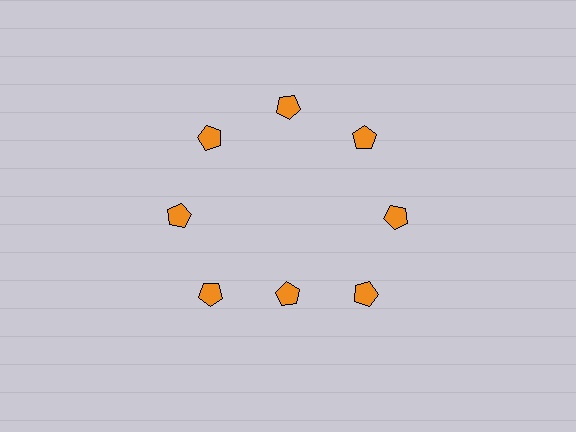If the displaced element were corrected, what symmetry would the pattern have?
It would have 8-fold rotational symmetry — the pattern would map onto itself every 45 degrees.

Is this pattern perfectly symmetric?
No. The 8 orange pentagons are arranged in a ring, but one element near the 6 o'clock position is pulled inward toward the center, breaking the 8-fold rotational symmetry.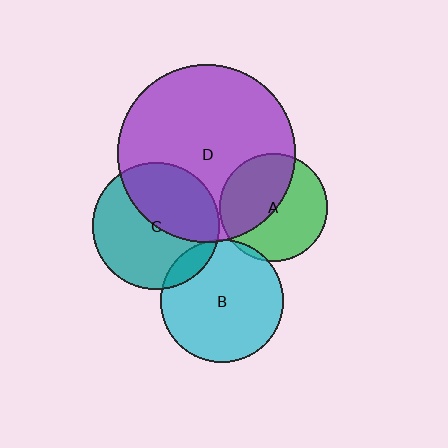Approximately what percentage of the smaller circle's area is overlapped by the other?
Approximately 10%.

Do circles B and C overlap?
Yes.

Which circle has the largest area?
Circle D (purple).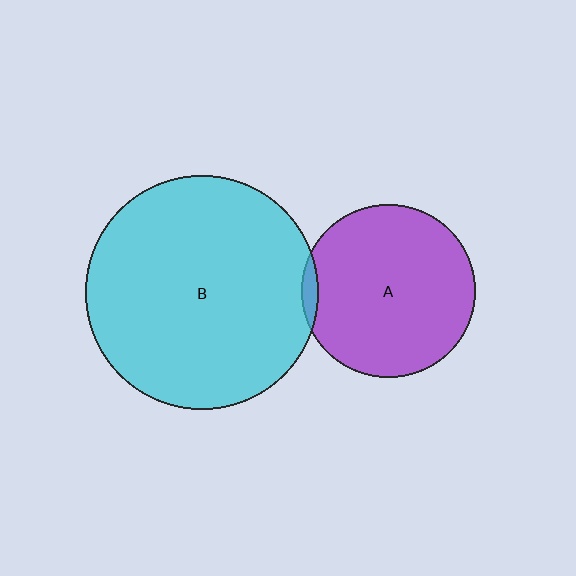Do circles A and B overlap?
Yes.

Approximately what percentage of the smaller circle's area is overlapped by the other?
Approximately 5%.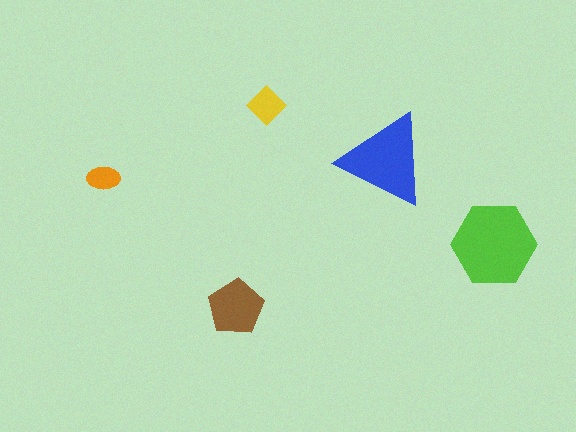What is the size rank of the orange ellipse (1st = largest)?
5th.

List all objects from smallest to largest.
The orange ellipse, the yellow diamond, the brown pentagon, the blue triangle, the lime hexagon.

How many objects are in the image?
There are 5 objects in the image.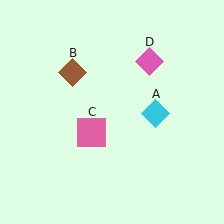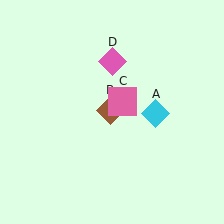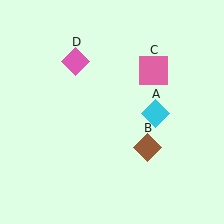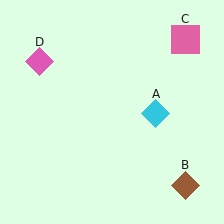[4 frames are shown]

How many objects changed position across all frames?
3 objects changed position: brown diamond (object B), pink square (object C), pink diamond (object D).